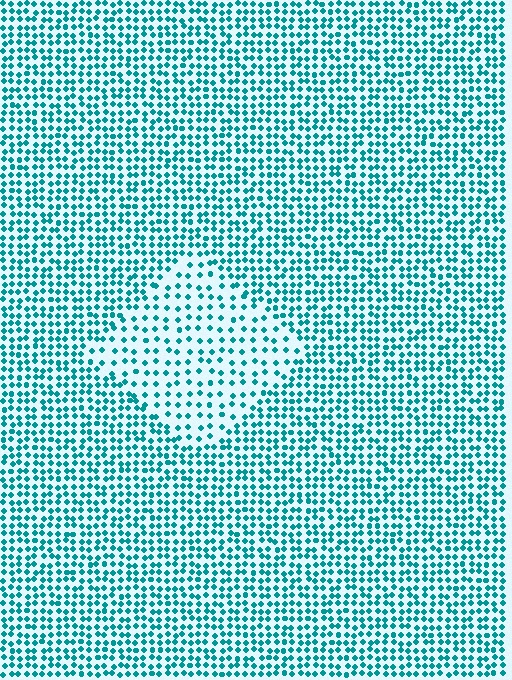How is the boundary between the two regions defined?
The boundary is defined by a change in element density (approximately 1.9x ratio). All elements are the same color, size, and shape.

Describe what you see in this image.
The image contains small teal elements arranged at two different densities. A diamond-shaped region is visible where the elements are less densely packed than the surrounding area.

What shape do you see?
I see a diamond.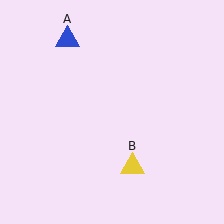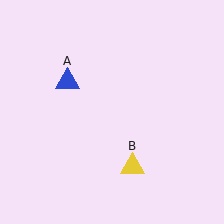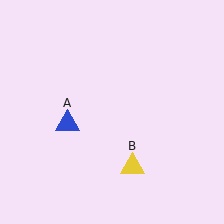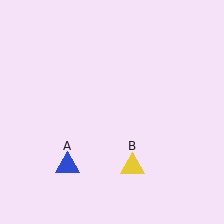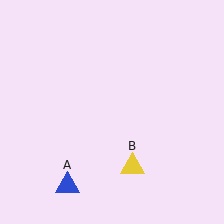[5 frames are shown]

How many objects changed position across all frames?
1 object changed position: blue triangle (object A).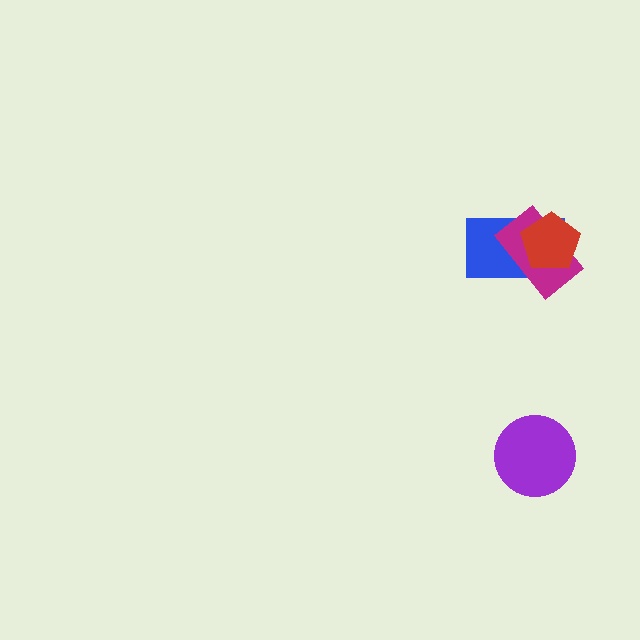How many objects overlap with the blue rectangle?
2 objects overlap with the blue rectangle.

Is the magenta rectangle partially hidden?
Yes, it is partially covered by another shape.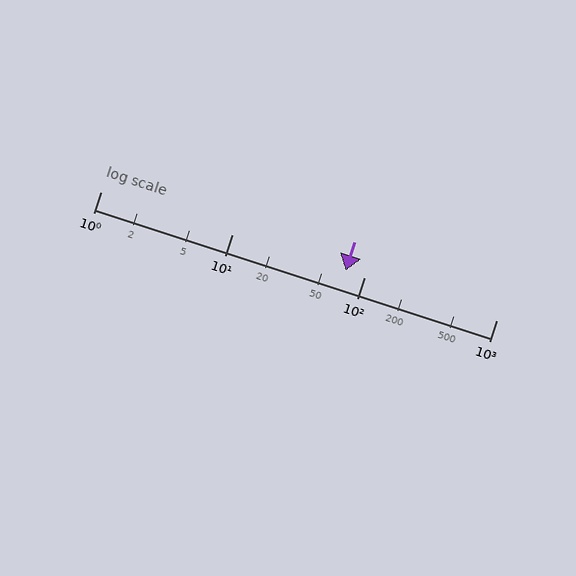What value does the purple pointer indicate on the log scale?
The pointer indicates approximately 72.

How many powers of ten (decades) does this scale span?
The scale spans 3 decades, from 1 to 1000.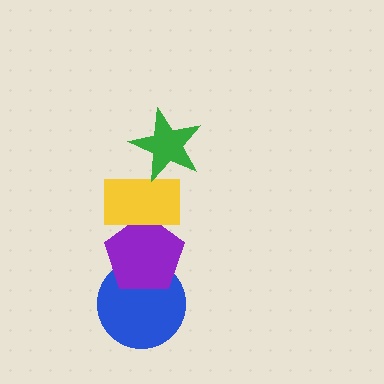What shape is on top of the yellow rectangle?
The green star is on top of the yellow rectangle.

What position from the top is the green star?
The green star is 1st from the top.